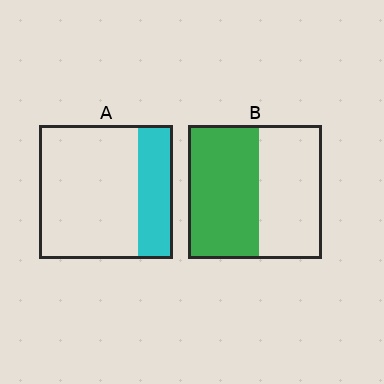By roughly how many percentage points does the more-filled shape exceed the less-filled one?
By roughly 25 percentage points (B over A).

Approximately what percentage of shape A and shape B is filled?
A is approximately 25% and B is approximately 55%.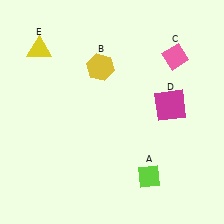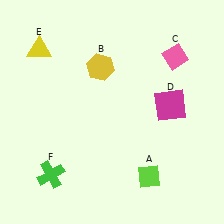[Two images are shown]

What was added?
A green cross (F) was added in Image 2.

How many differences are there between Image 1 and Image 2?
There is 1 difference between the two images.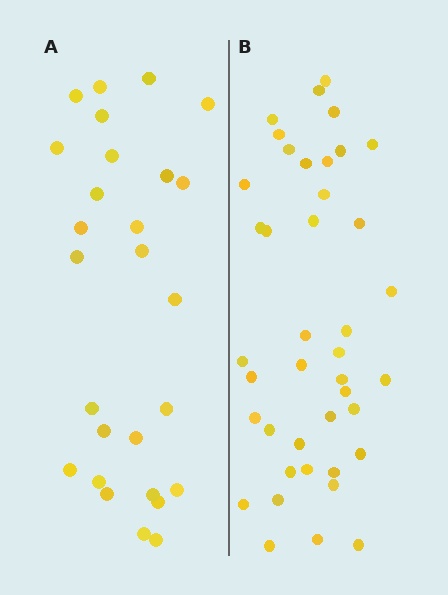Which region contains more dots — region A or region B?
Region B (the right region) has more dots.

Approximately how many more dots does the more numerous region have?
Region B has approximately 15 more dots than region A.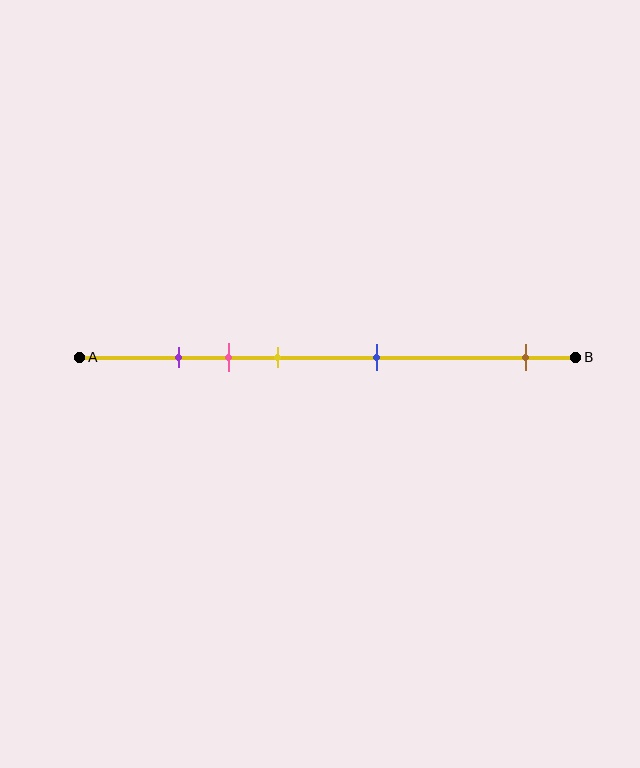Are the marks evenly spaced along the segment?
No, the marks are not evenly spaced.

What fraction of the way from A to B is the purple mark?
The purple mark is approximately 20% (0.2) of the way from A to B.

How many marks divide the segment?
There are 5 marks dividing the segment.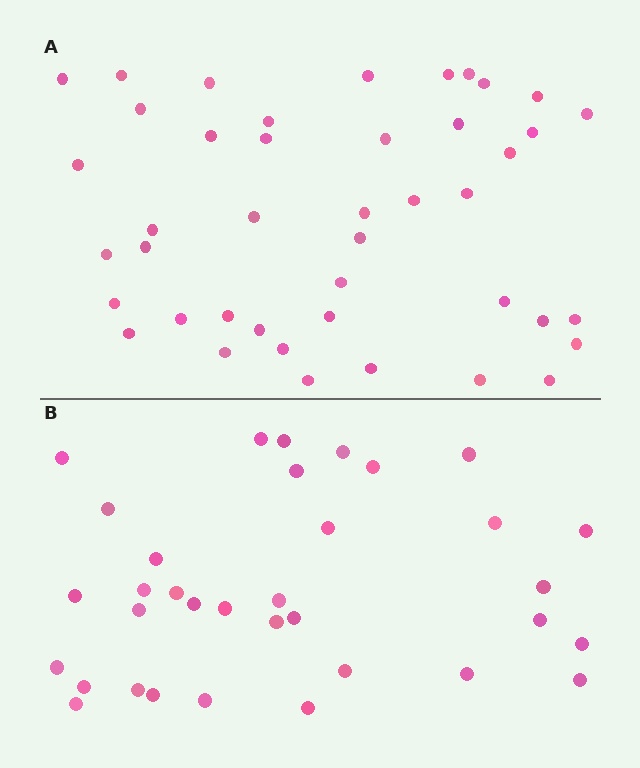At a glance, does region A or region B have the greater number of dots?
Region A (the top region) has more dots.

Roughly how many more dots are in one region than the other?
Region A has roughly 8 or so more dots than region B.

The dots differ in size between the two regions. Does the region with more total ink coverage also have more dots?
No. Region B has more total ink coverage because its dots are larger, but region A actually contains more individual dots. Total area can be misleading — the number of items is what matters here.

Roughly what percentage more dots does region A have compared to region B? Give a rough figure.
About 25% more.